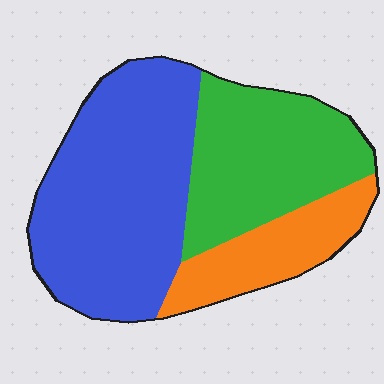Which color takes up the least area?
Orange, at roughly 20%.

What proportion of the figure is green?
Green covers around 30% of the figure.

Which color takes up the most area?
Blue, at roughly 50%.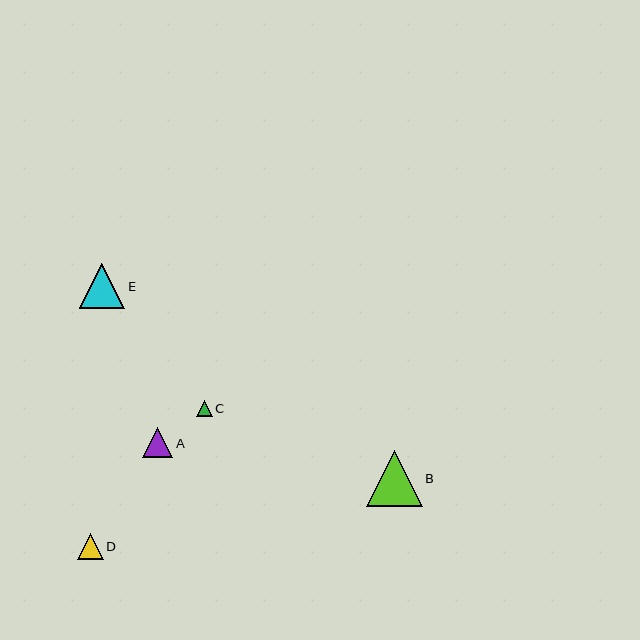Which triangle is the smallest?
Triangle C is the smallest with a size of approximately 16 pixels.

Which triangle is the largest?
Triangle B is the largest with a size of approximately 56 pixels.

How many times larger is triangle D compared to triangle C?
Triangle D is approximately 1.6 times the size of triangle C.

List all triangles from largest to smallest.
From largest to smallest: B, E, A, D, C.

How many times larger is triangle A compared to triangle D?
Triangle A is approximately 1.2 times the size of triangle D.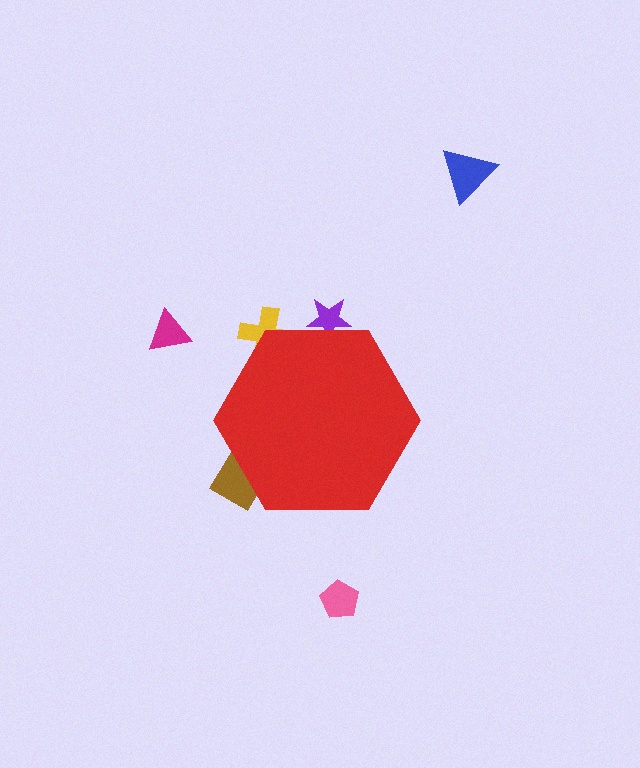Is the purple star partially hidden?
Yes, the purple star is partially hidden behind the red hexagon.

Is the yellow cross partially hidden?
Yes, the yellow cross is partially hidden behind the red hexagon.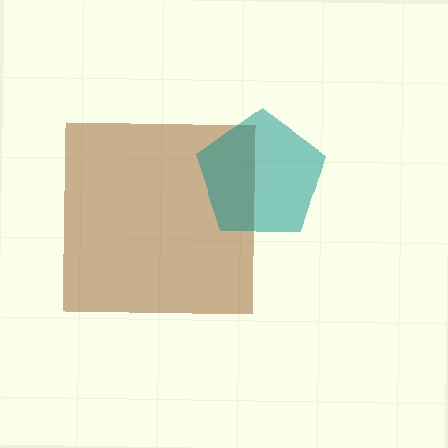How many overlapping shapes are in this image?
There are 2 overlapping shapes in the image.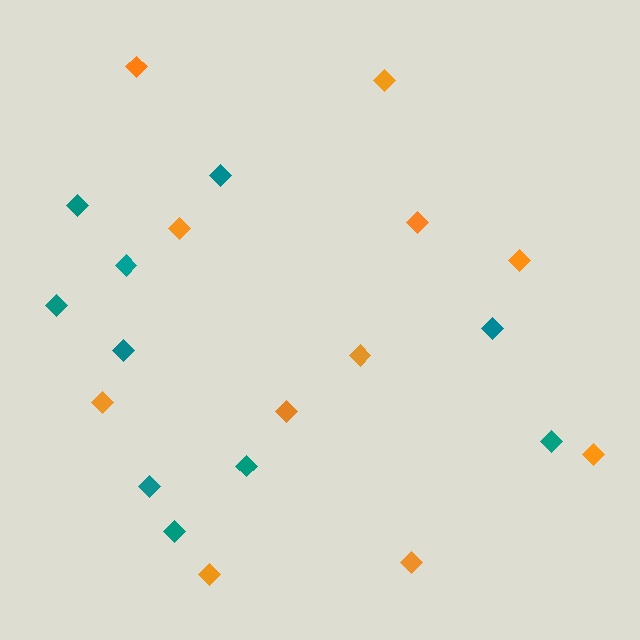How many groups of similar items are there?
There are 2 groups: one group of teal diamonds (10) and one group of orange diamonds (11).